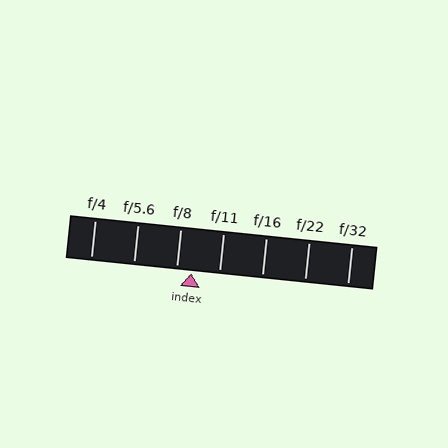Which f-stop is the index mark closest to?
The index mark is closest to f/8.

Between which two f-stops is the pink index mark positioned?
The index mark is between f/8 and f/11.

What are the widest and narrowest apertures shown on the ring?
The widest aperture shown is f/4 and the narrowest is f/32.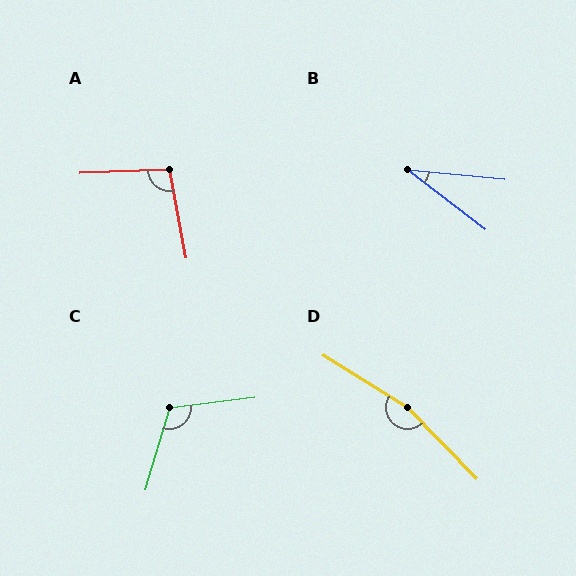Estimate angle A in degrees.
Approximately 98 degrees.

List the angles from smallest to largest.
B (32°), A (98°), C (114°), D (166°).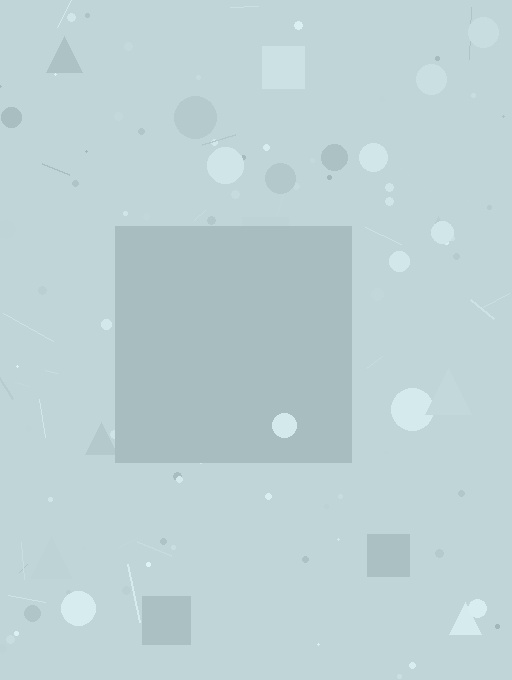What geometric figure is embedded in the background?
A square is embedded in the background.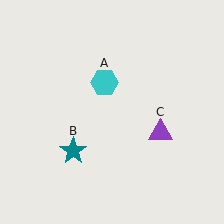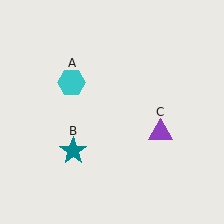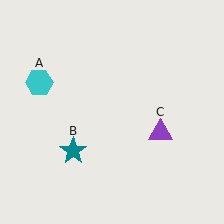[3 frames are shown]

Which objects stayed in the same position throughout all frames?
Teal star (object B) and purple triangle (object C) remained stationary.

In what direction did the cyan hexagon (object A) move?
The cyan hexagon (object A) moved left.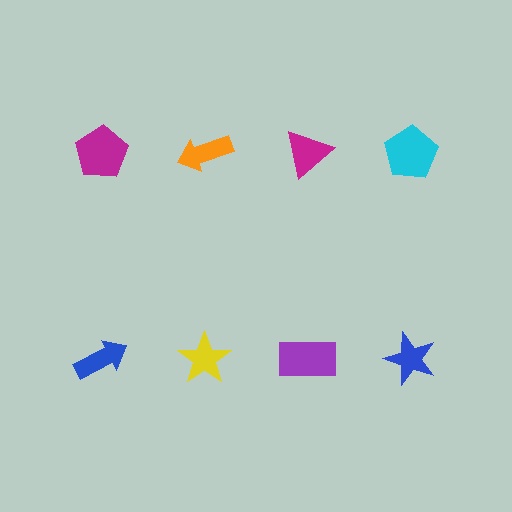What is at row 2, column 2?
A yellow star.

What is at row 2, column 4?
A blue star.